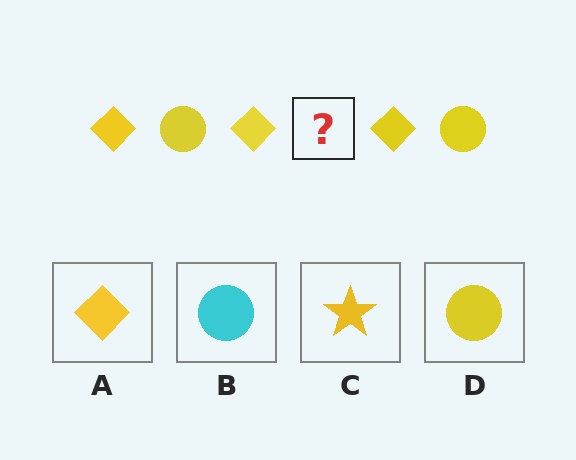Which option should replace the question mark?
Option D.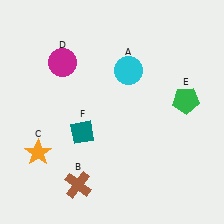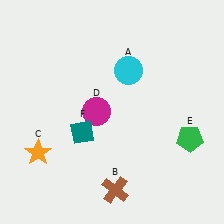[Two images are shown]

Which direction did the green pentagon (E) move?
The green pentagon (E) moved down.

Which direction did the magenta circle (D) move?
The magenta circle (D) moved down.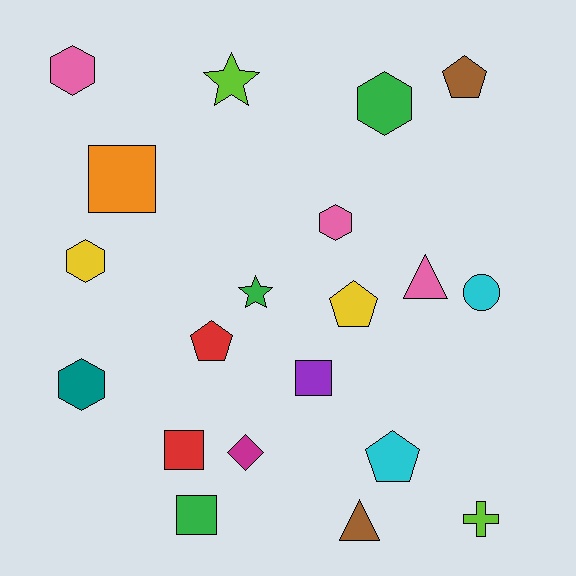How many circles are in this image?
There is 1 circle.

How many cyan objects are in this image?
There are 2 cyan objects.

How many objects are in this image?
There are 20 objects.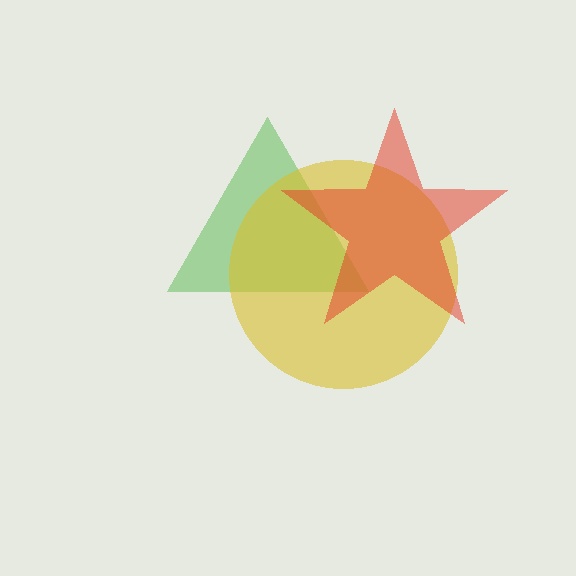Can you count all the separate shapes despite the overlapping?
Yes, there are 3 separate shapes.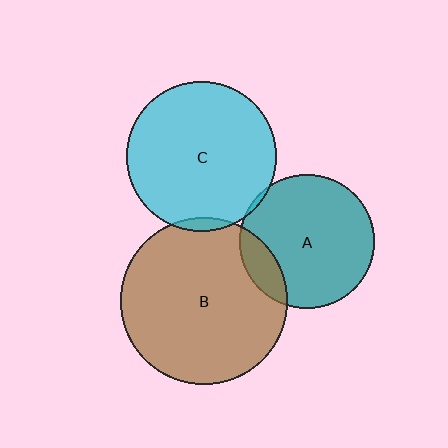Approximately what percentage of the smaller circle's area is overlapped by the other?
Approximately 15%.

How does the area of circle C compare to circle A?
Approximately 1.2 times.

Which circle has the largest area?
Circle B (brown).